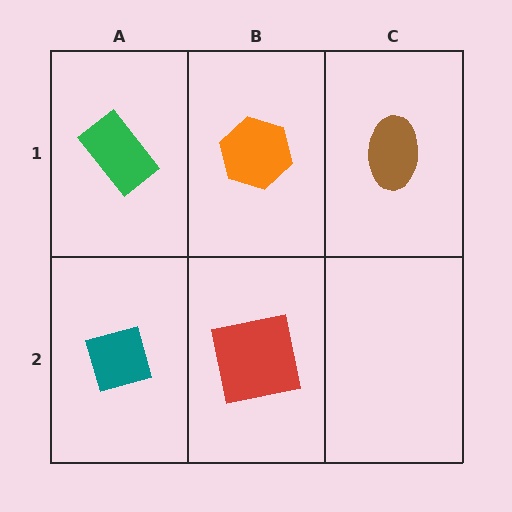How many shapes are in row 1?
3 shapes.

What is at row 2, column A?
A teal diamond.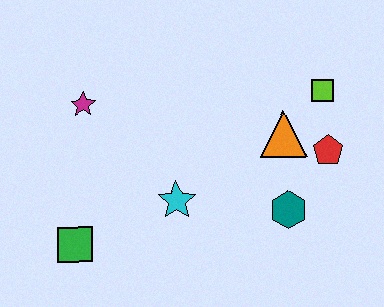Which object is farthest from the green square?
The lime square is farthest from the green square.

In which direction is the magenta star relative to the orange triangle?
The magenta star is to the left of the orange triangle.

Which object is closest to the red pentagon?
The orange triangle is closest to the red pentagon.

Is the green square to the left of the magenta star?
Yes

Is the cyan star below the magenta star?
Yes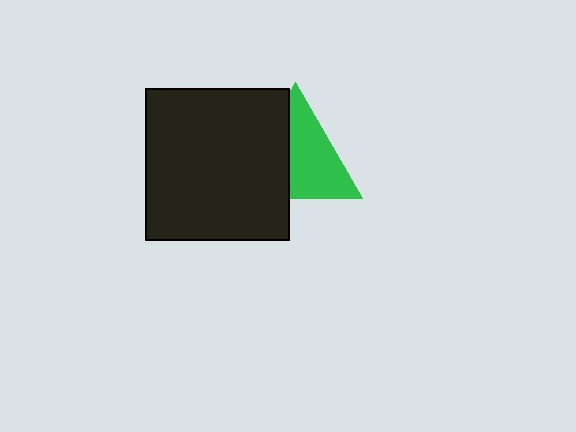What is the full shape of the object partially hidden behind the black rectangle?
The partially hidden object is a green triangle.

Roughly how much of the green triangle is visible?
About half of it is visible (roughly 58%).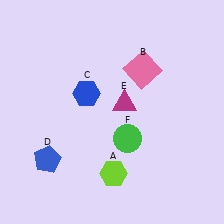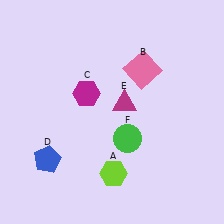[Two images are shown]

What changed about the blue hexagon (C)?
In Image 1, C is blue. In Image 2, it changed to magenta.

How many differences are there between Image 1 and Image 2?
There is 1 difference between the two images.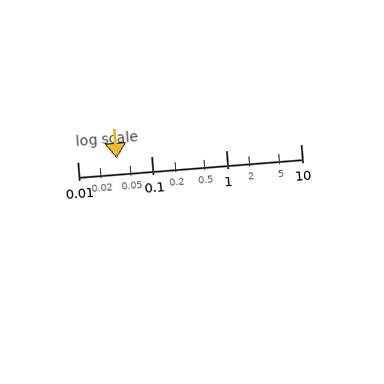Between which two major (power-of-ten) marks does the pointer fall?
The pointer is between 0.01 and 0.1.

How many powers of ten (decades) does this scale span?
The scale spans 3 decades, from 0.01 to 10.